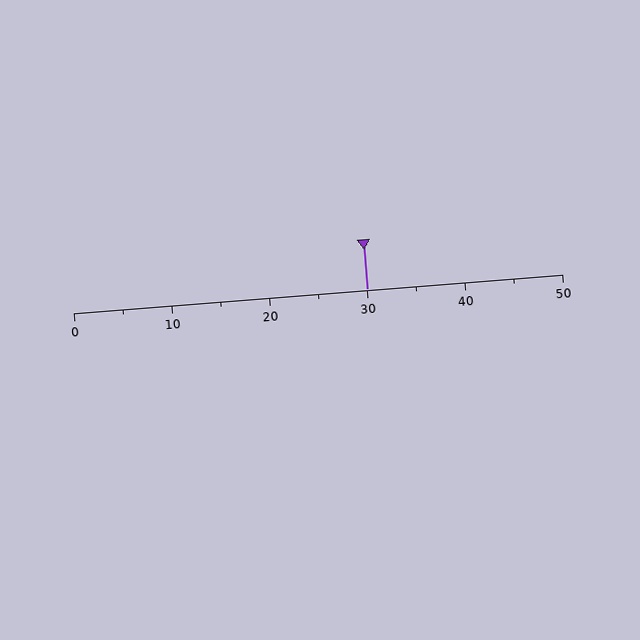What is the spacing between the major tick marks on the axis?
The major ticks are spaced 10 apart.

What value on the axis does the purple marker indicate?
The marker indicates approximately 30.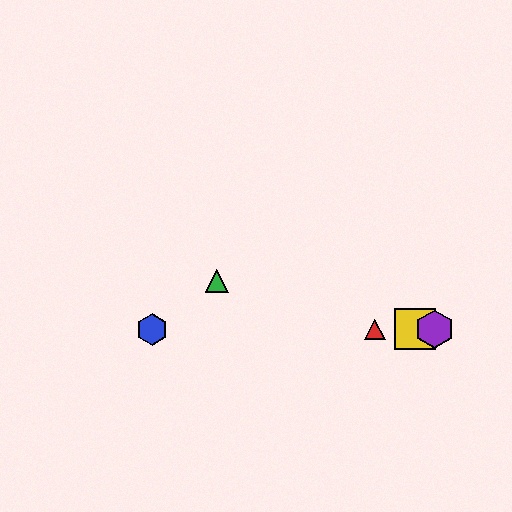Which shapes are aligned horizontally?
The red triangle, the blue hexagon, the yellow square, the purple hexagon are aligned horizontally.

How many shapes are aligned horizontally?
4 shapes (the red triangle, the blue hexagon, the yellow square, the purple hexagon) are aligned horizontally.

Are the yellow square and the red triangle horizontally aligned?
Yes, both are at y≈329.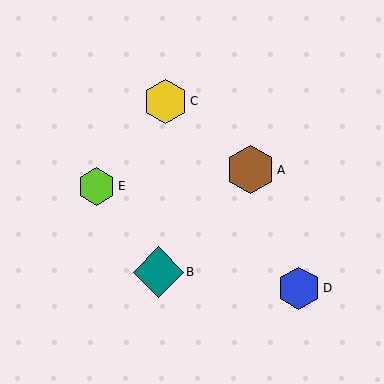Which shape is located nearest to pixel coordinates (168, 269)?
The teal diamond (labeled B) at (158, 272) is nearest to that location.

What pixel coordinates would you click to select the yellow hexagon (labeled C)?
Click at (166, 101) to select the yellow hexagon C.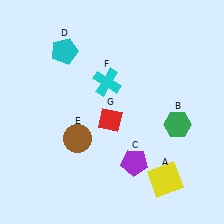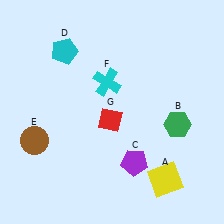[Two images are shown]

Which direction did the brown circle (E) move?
The brown circle (E) moved left.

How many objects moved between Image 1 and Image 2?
1 object moved between the two images.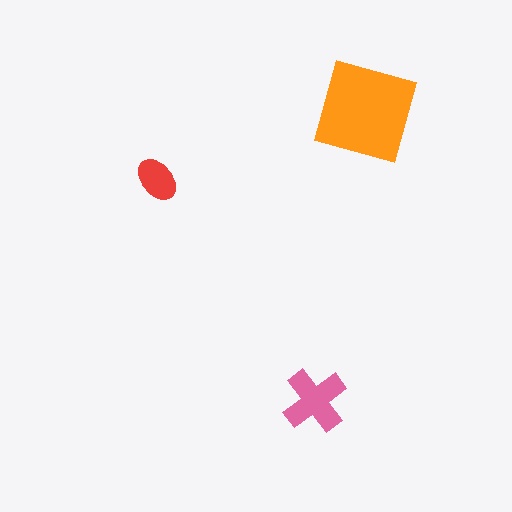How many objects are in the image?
There are 3 objects in the image.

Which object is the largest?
The orange square.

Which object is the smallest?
The red ellipse.